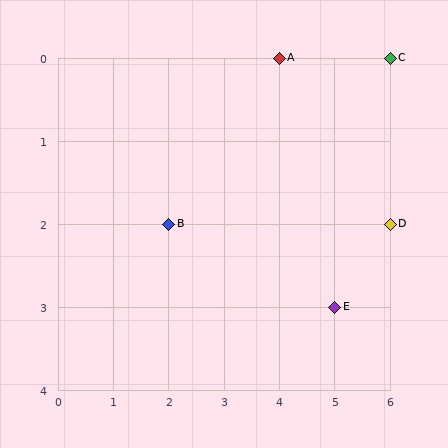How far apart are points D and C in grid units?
Points D and C are 2 rows apart.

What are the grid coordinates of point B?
Point B is at grid coordinates (2, 2).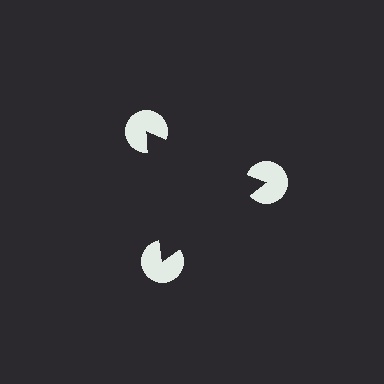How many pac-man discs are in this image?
There are 3 — one at each vertex of the illusory triangle.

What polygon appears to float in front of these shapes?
An illusory triangle — its edges are inferred from the aligned wedge cuts in the pac-man discs, not physically drawn.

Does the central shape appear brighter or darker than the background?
It typically appears slightly darker than the background, even though no actual brightness change is drawn.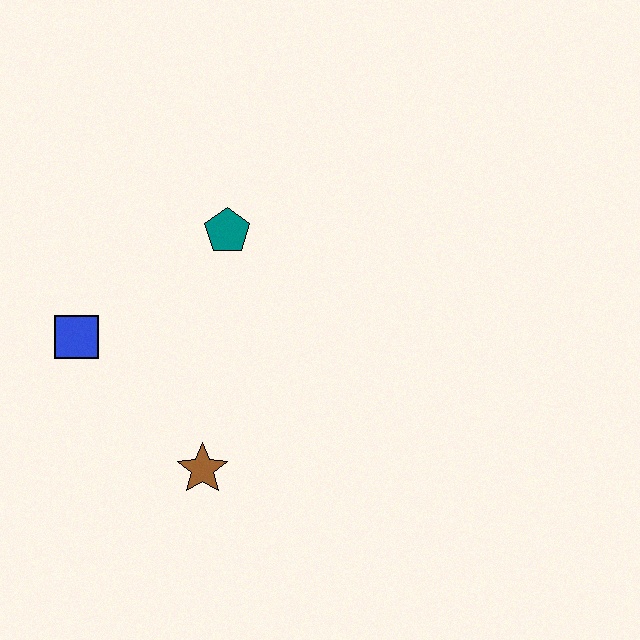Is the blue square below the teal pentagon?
Yes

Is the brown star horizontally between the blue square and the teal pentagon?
Yes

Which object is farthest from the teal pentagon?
The brown star is farthest from the teal pentagon.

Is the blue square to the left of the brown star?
Yes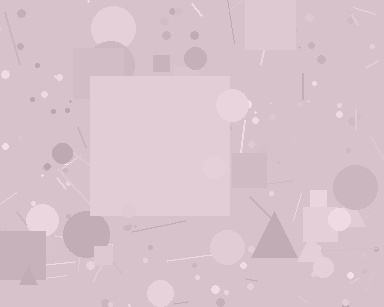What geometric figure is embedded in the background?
A square is embedded in the background.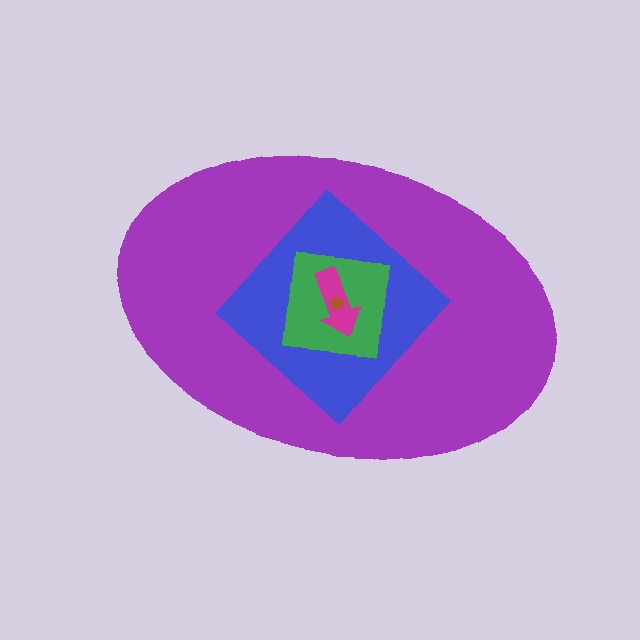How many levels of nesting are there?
5.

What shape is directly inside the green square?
The magenta arrow.